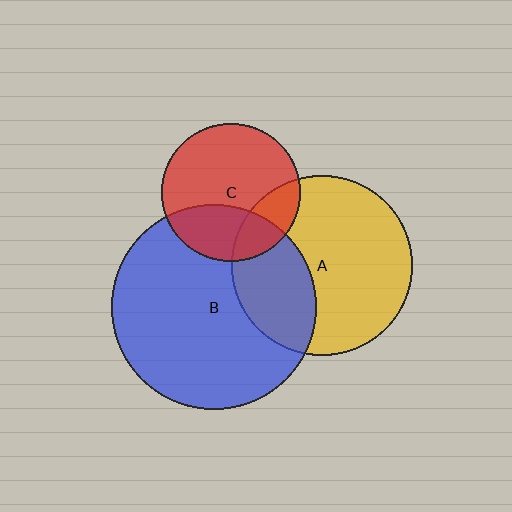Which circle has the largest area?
Circle B (blue).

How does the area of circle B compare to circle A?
Approximately 1.3 times.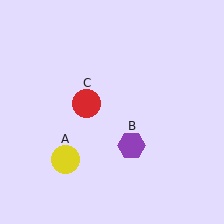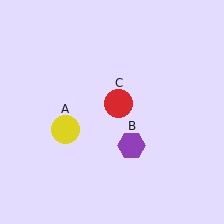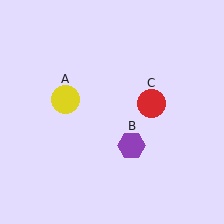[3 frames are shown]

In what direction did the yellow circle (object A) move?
The yellow circle (object A) moved up.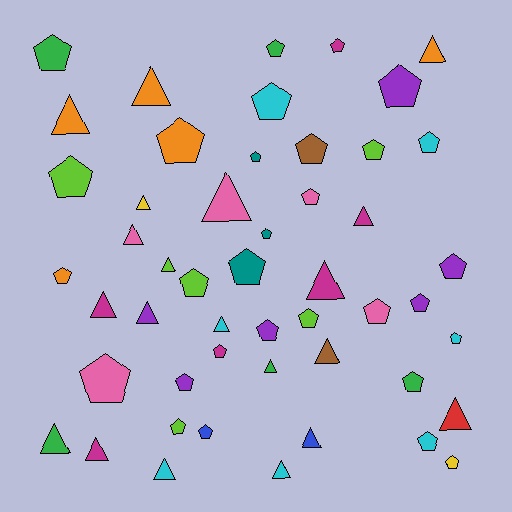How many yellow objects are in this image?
There are 2 yellow objects.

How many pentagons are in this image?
There are 30 pentagons.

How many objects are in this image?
There are 50 objects.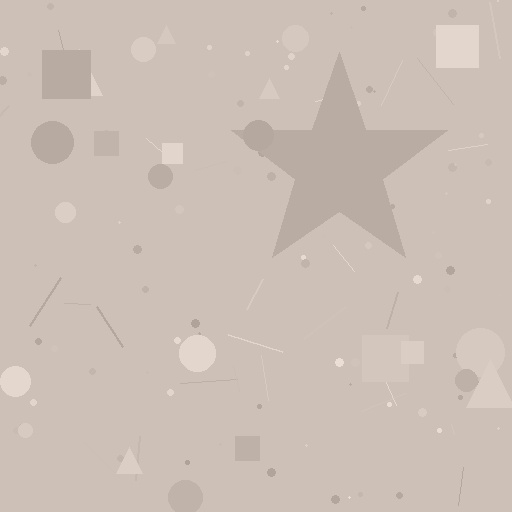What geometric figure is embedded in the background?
A star is embedded in the background.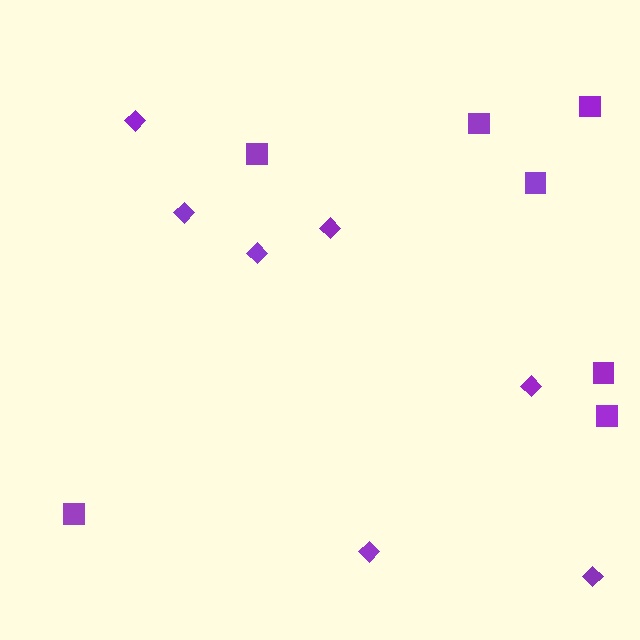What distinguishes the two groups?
There are 2 groups: one group of squares (7) and one group of diamonds (7).